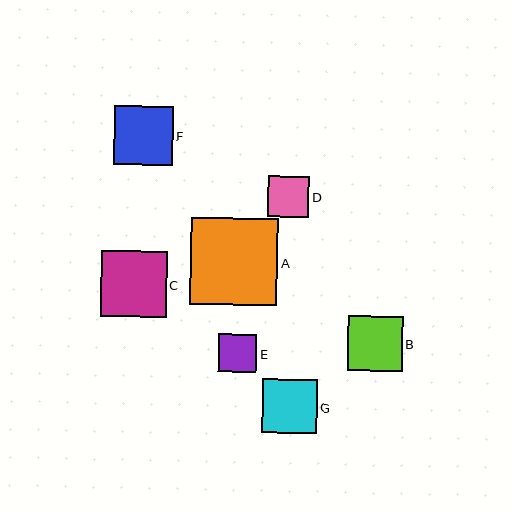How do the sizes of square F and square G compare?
Square F and square G are approximately the same size.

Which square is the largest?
Square A is the largest with a size of approximately 87 pixels.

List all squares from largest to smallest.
From largest to smallest: A, C, F, B, G, D, E.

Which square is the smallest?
Square E is the smallest with a size of approximately 38 pixels.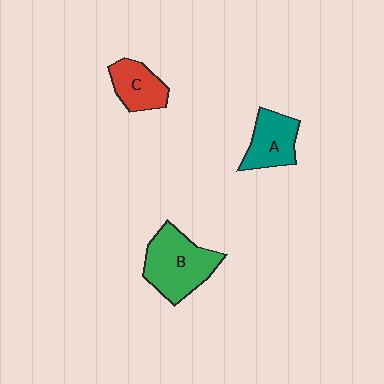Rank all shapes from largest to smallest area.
From largest to smallest: B (green), A (teal), C (red).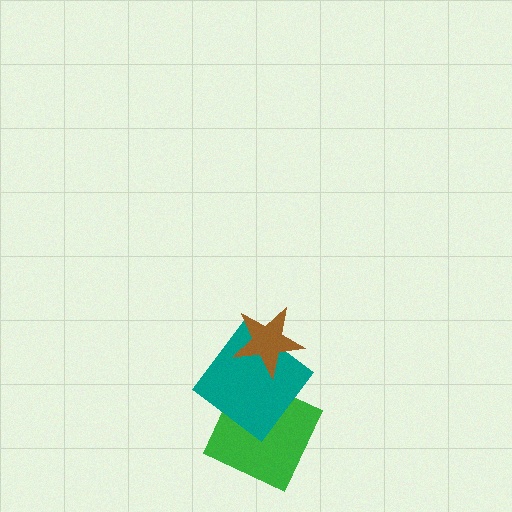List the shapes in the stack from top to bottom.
From top to bottom: the brown star, the teal diamond, the green square.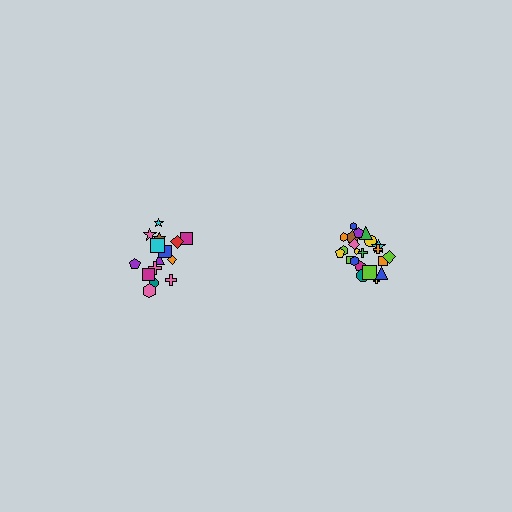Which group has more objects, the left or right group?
The right group.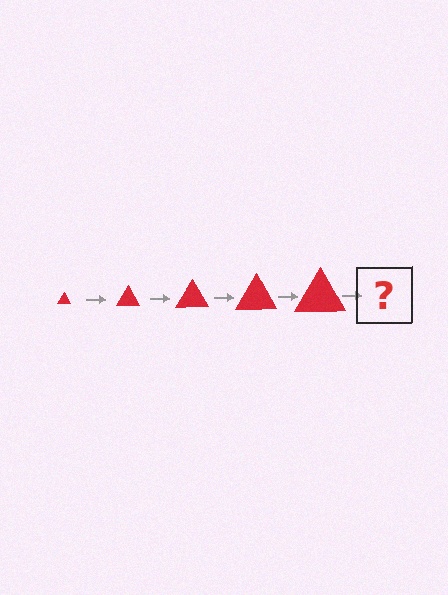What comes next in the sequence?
The next element should be a red triangle, larger than the previous one.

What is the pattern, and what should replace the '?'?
The pattern is that the triangle gets progressively larger each step. The '?' should be a red triangle, larger than the previous one.